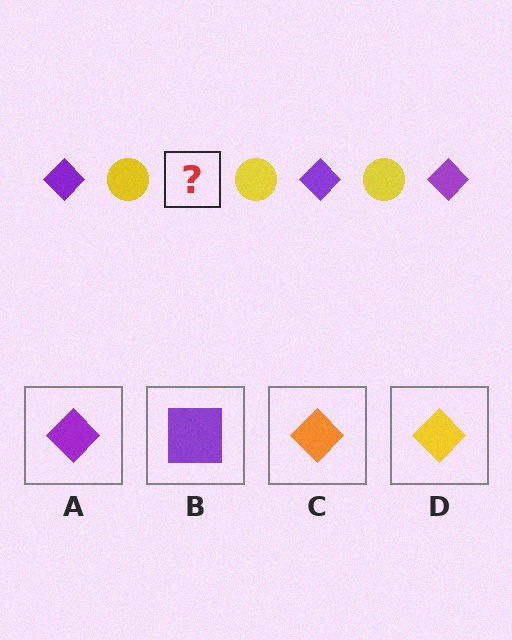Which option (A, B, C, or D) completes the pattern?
A.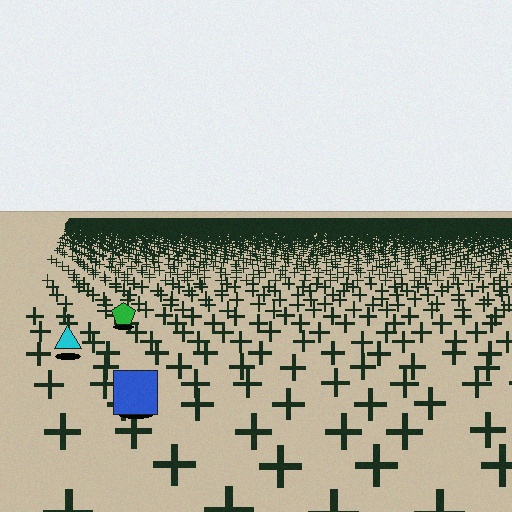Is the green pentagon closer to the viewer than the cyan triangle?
No. The cyan triangle is closer — you can tell from the texture gradient: the ground texture is coarser near it.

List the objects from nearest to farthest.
From nearest to farthest: the blue square, the cyan triangle, the green pentagon.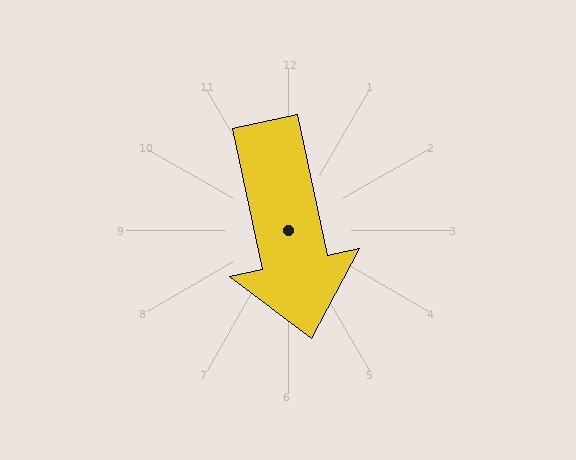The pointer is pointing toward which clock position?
Roughly 6 o'clock.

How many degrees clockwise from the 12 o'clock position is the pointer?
Approximately 168 degrees.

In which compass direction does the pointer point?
South.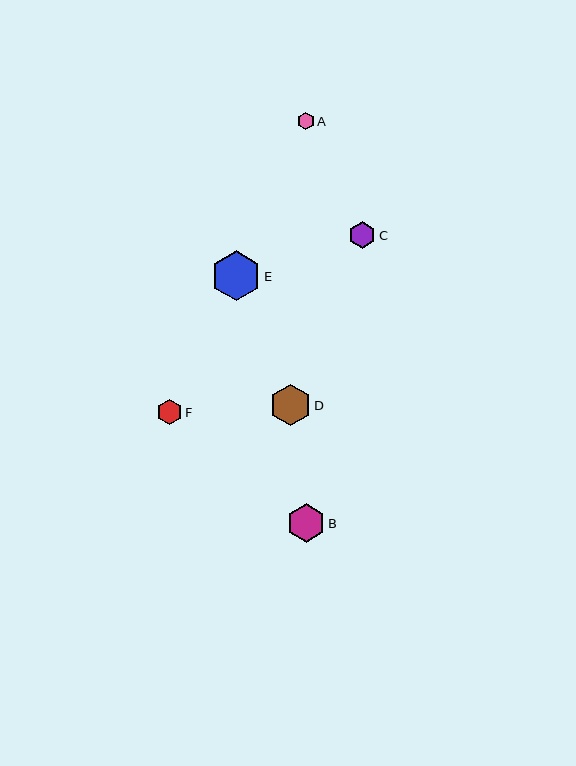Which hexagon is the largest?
Hexagon E is the largest with a size of approximately 50 pixels.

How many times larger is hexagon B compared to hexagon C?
Hexagon B is approximately 1.4 times the size of hexagon C.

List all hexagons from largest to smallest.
From largest to smallest: E, D, B, C, F, A.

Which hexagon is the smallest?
Hexagon A is the smallest with a size of approximately 17 pixels.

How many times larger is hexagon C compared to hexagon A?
Hexagon C is approximately 1.6 times the size of hexagon A.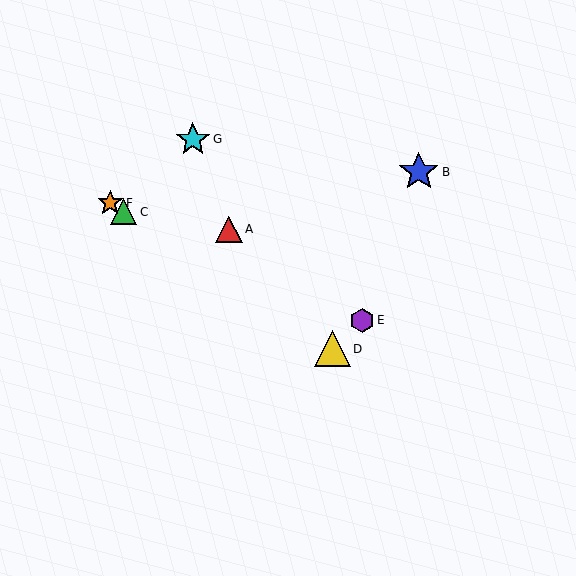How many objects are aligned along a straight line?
3 objects (C, D, F) are aligned along a straight line.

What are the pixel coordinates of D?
Object D is at (332, 349).